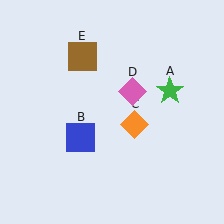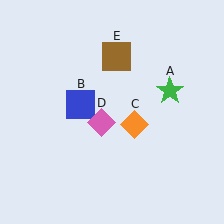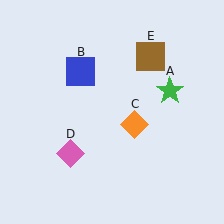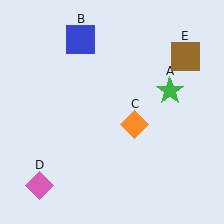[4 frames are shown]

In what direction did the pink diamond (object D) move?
The pink diamond (object D) moved down and to the left.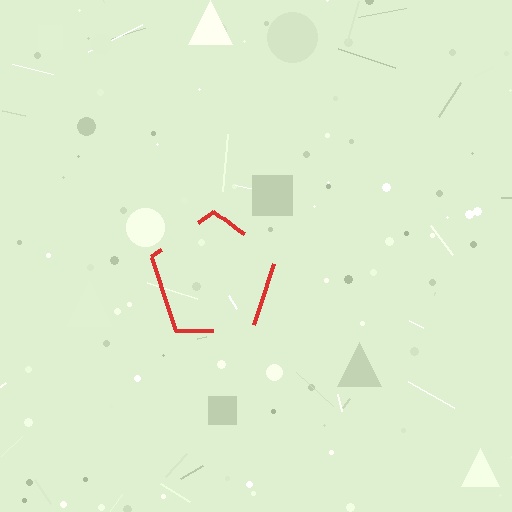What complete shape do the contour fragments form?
The contour fragments form a pentagon.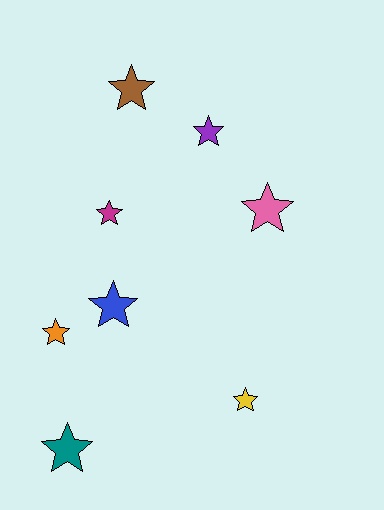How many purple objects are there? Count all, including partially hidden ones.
There is 1 purple object.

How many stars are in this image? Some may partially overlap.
There are 8 stars.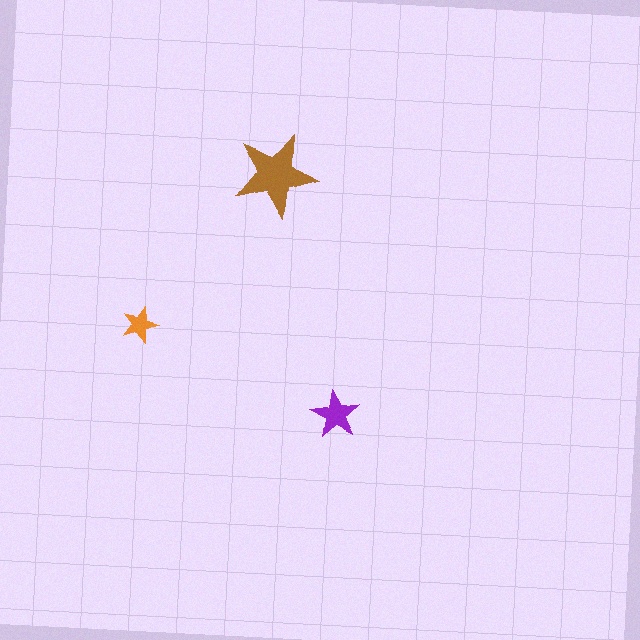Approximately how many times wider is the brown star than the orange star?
About 2.5 times wider.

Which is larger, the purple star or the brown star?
The brown one.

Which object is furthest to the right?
The purple star is rightmost.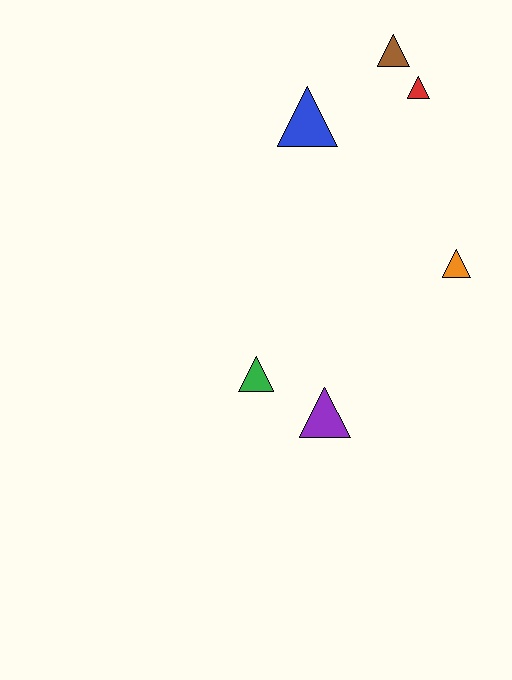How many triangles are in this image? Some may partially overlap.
There are 6 triangles.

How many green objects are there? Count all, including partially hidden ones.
There is 1 green object.